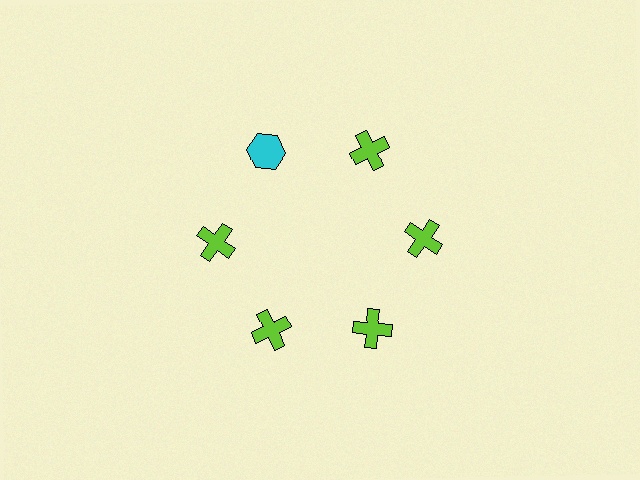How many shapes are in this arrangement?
There are 6 shapes arranged in a ring pattern.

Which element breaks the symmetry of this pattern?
The cyan hexagon at roughly the 11 o'clock position breaks the symmetry. All other shapes are lime crosses.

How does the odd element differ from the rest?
It differs in both color (cyan instead of lime) and shape (hexagon instead of cross).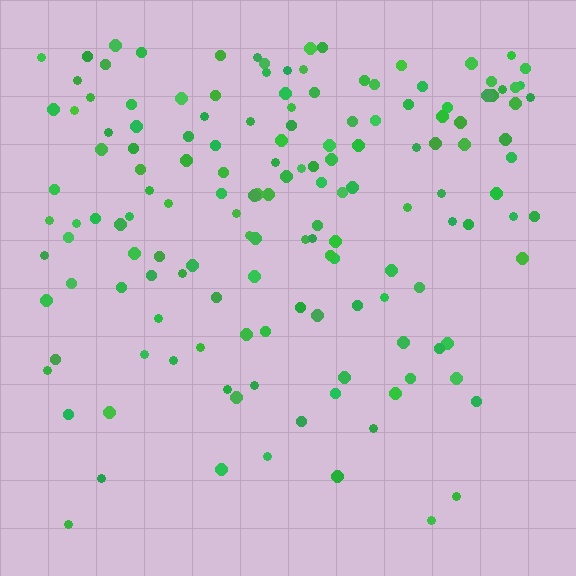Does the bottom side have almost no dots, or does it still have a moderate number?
Still a moderate number, just noticeably fewer than the top.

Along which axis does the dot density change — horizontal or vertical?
Vertical.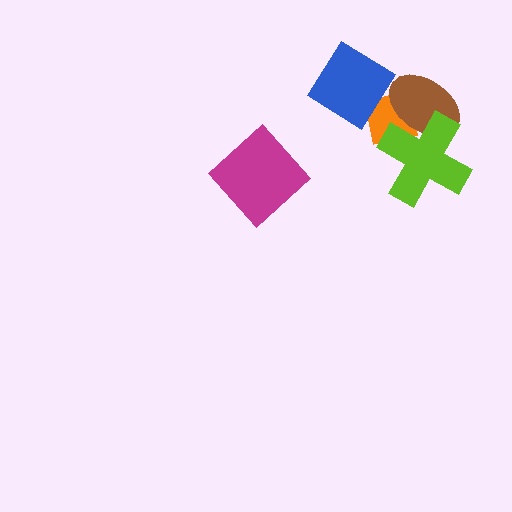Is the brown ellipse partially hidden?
Yes, it is partially covered by another shape.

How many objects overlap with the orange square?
3 objects overlap with the orange square.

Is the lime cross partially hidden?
No, no other shape covers it.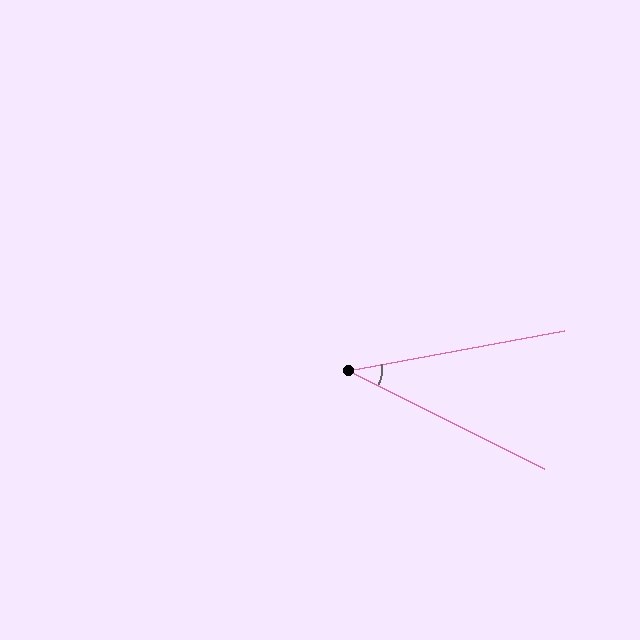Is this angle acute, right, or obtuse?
It is acute.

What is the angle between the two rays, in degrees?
Approximately 37 degrees.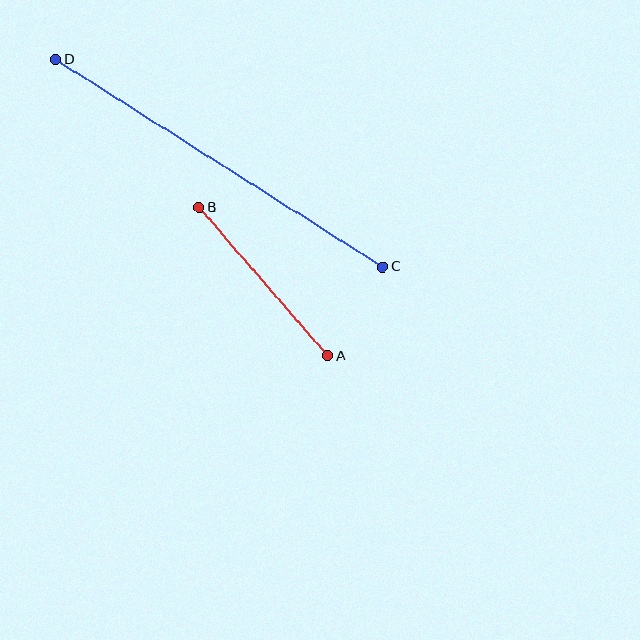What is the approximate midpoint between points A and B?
The midpoint is at approximately (263, 281) pixels.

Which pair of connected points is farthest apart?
Points C and D are farthest apart.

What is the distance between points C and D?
The distance is approximately 387 pixels.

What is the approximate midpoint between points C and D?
The midpoint is at approximately (219, 163) pixels.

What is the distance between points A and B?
The distance is approximately 196 pixels.